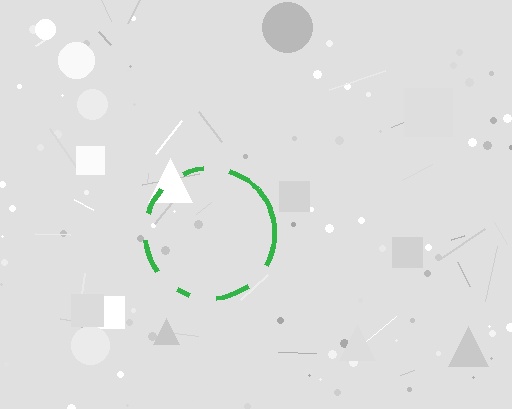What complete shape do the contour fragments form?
The contour fragments form a circle.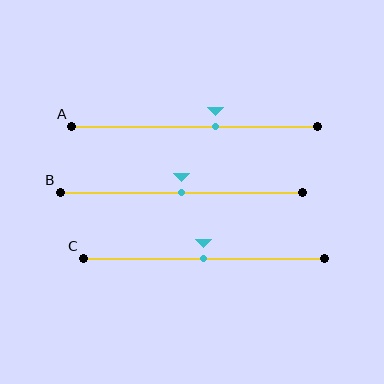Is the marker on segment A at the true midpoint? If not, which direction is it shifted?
No, the marker on segment A is shifted to the right by about 9% of the segment length.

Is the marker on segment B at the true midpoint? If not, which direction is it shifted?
Yes, the marker on segment B is at the true midpoint.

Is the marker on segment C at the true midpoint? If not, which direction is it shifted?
Yes, the marker on segment C is at the true midpoint.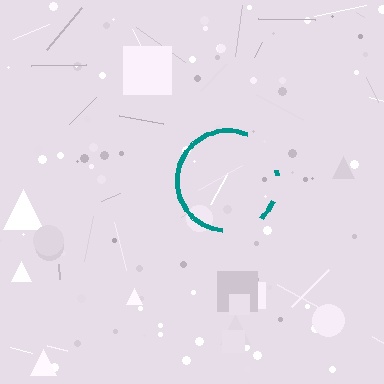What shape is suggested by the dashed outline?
The dashed outline suggests a circle.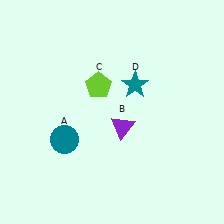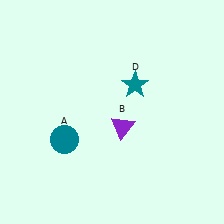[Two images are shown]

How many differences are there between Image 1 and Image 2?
There is 1 difference between the two images.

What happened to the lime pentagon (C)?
The lime pentagon (C) was removed in Image 2. It was in the top-left area of Image 1.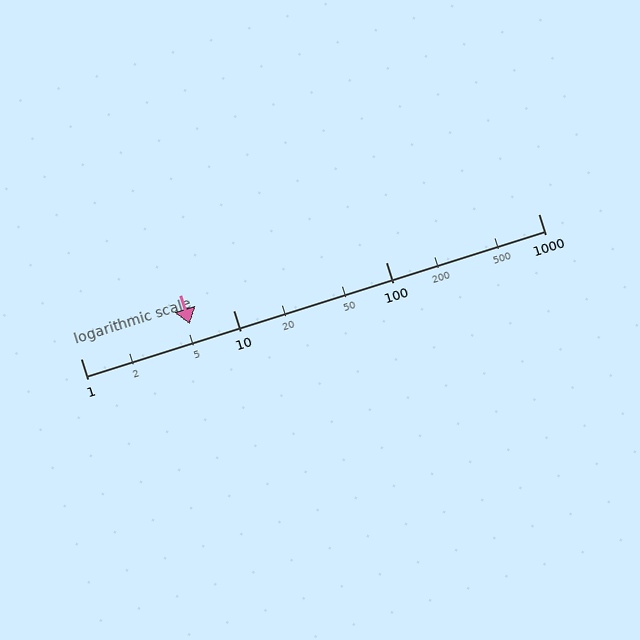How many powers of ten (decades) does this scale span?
The scale spans 3 decades, from 1 to 1000.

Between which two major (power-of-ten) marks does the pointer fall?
The pointer is between 1 and 10.